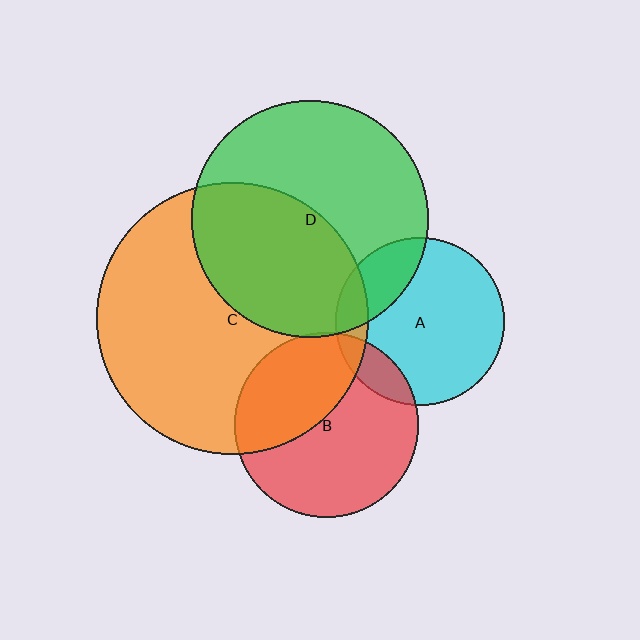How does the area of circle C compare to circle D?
Approximately 1.3 times.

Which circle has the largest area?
Circle C (orange).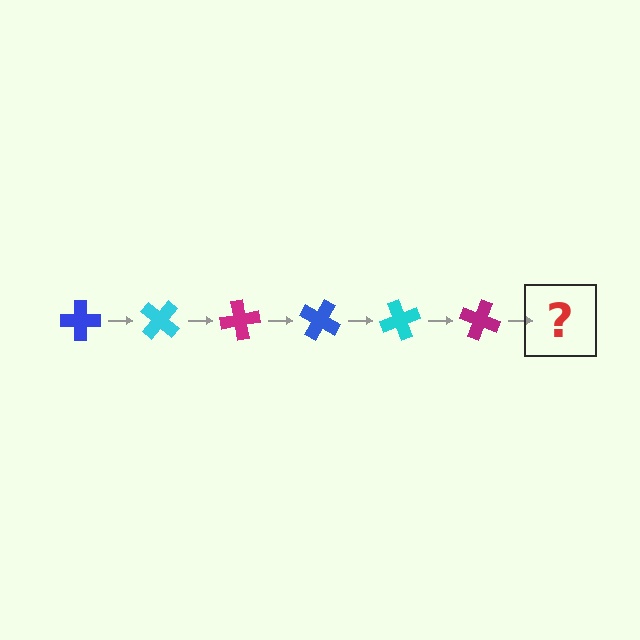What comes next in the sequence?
The next element should be a blue cross, rotated 240 degrees from the start.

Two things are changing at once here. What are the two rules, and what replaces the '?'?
The two rules are that it rotates 40 degrees each step and the color cycles through blue, cyan, and magenta. The '?' should be a blue cross, rotated 240 degrees from the start.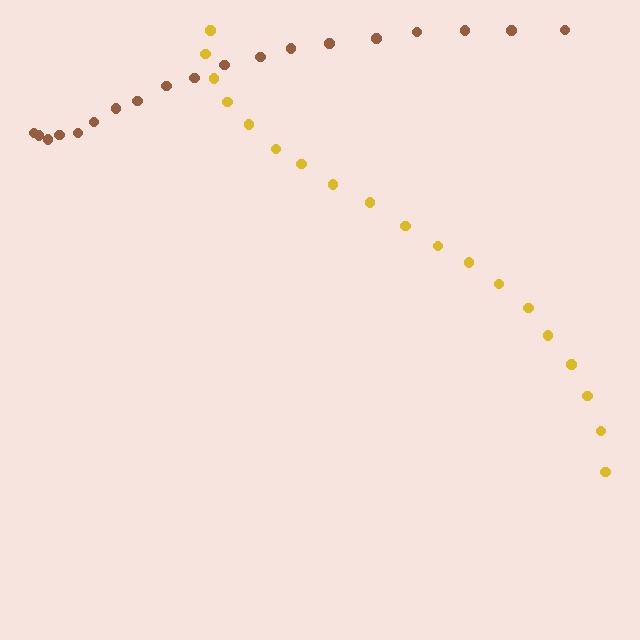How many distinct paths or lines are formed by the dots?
There are 2 distinct paths.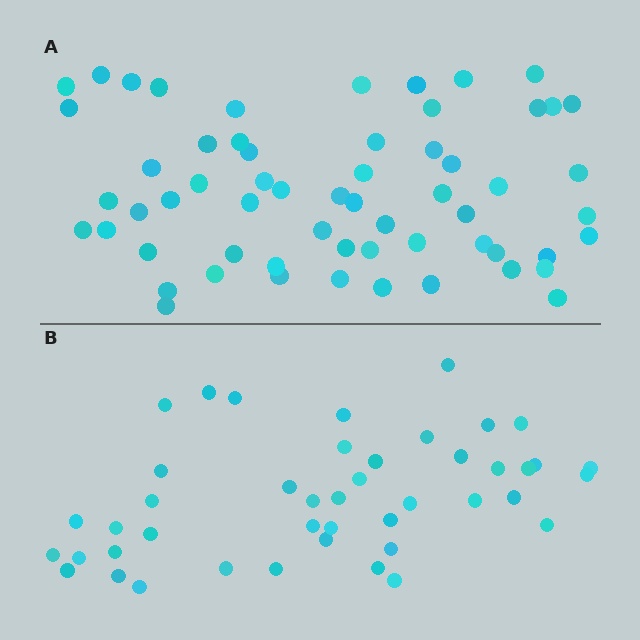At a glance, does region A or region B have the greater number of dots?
Region A (the top region) has more dots.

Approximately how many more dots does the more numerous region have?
Region A has approximately 15 more dots than region B.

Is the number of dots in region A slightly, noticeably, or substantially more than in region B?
Region A has noticeably more, but not dramatically so. The ratio is roughly 1.4 to 1.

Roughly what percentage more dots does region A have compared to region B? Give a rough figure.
About 35% more.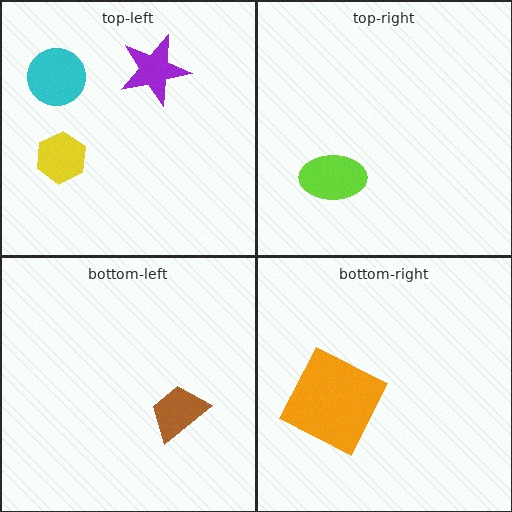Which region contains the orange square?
The bottom-right region.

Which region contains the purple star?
The top-left region.